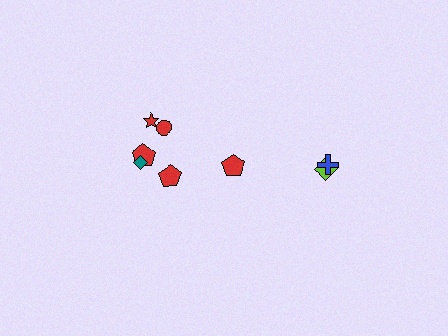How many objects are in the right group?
There are 3 objects.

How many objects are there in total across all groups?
There are 8 objects.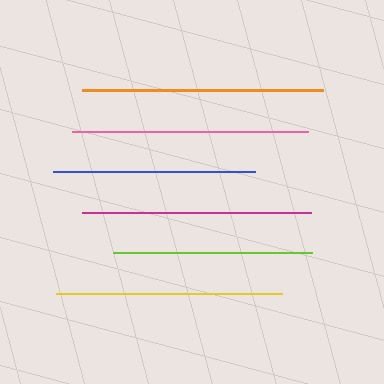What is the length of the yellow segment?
The yellow segment is approximately 226 pixels long.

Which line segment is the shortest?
The lime line is the shortest at approximately 199 pixels.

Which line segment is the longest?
The orange line is the longest at approximately 241 pixels.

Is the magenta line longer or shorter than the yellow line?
The magenta line is longer than the yellow line.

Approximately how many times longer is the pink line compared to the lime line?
The pink line is approximately 1.2 times the length of the lime line.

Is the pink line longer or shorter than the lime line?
The pink line is longer than the lime line.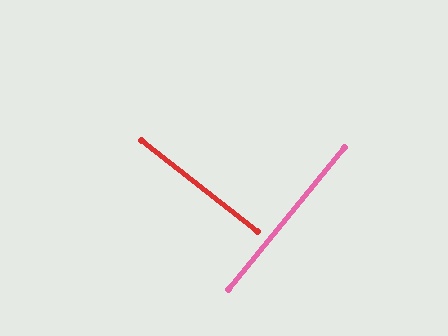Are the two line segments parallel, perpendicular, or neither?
Perpendicular — they meet at approximately 89°.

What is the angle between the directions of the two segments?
Approximately 89 degrees.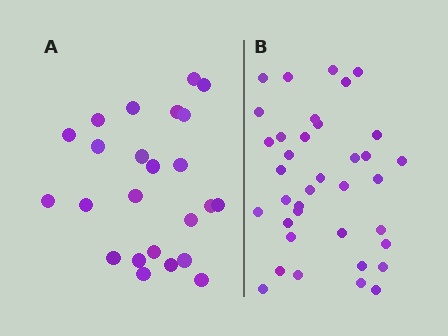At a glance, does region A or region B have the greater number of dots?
Region B (the right region) has more dots.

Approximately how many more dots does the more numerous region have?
Region B has approximately 15 more dots than region A.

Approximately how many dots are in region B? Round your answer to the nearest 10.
About 40 dots. (The exact count is 37, which rounds to 40.)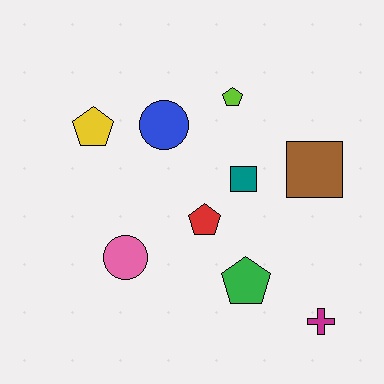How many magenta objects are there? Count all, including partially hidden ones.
There is 1 magenta object.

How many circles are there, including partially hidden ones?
There are 2 circles.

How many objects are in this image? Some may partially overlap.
There are 9 objects.